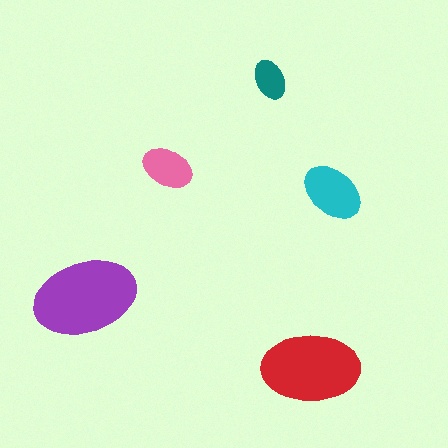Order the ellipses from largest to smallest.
the purple one, the red one, the cyan one, the pink one, the teal one.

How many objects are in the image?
There are 5 objects in the image.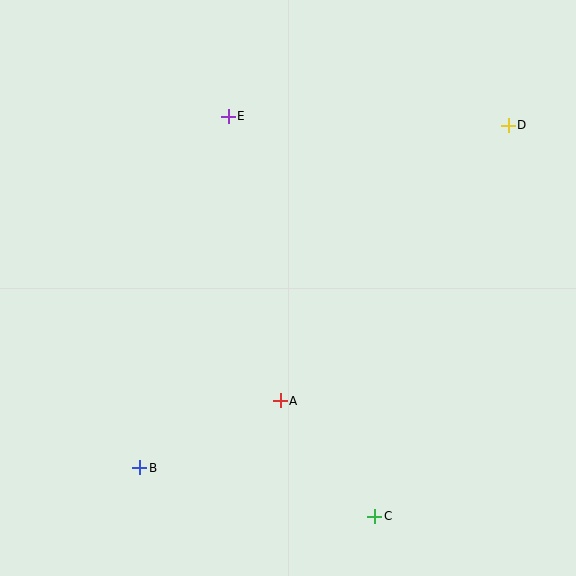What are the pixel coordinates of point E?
Point E is at (228, 116).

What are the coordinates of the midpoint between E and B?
The midpoint between E and B is at (184, 292).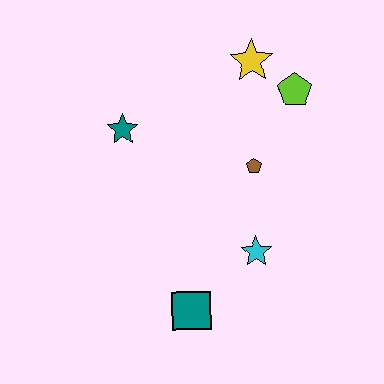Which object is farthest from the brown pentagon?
The teal square is farthest from the brown pentagon.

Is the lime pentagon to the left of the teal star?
No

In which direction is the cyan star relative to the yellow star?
The cyan star is below the yellow star.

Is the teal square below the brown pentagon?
Yes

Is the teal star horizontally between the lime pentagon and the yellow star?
No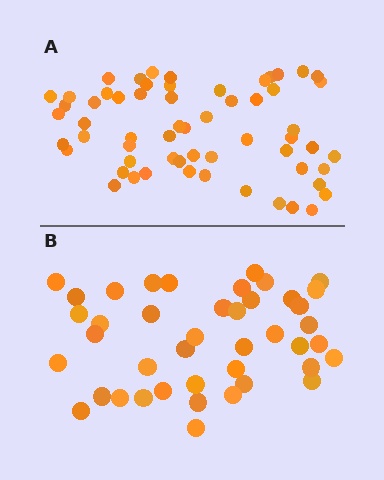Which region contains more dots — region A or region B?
Region A (the top region) has more dots.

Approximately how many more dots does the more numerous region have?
Region A has approximately 20 more dots than region B.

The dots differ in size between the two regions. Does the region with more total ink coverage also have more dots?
No. Region B has more total ink coverage because its dots are larger, but region A actually contains more individual dots. Total area can be misleading — the number of items is what matters here.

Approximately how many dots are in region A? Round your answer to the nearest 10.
About 60 dots.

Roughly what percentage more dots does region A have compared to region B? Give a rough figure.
About 45% more.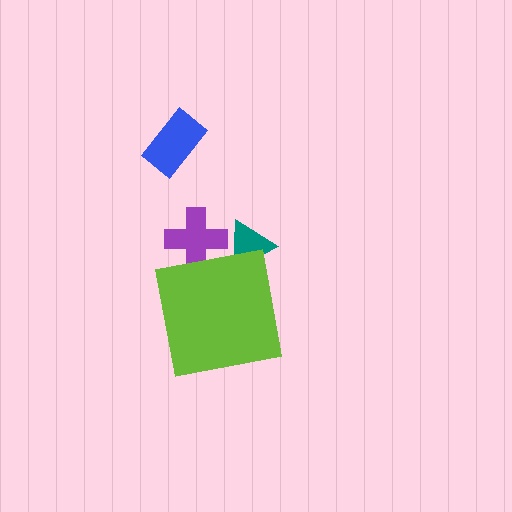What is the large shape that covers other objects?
A lime square.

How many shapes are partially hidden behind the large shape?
2 shapes are partially hidden.